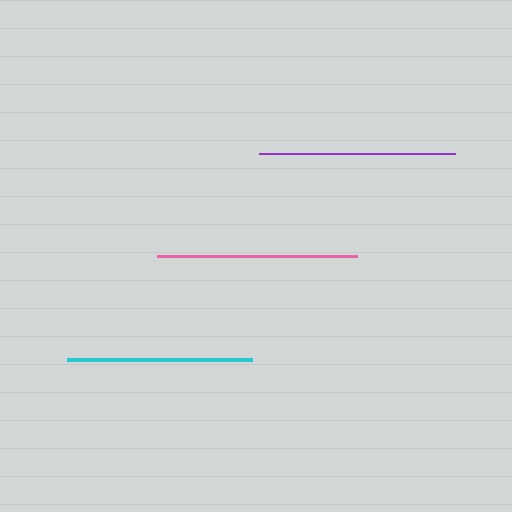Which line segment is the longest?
The pink line is the longest at approximately 200 pixels.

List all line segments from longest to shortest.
From longest to shortest: pink, purple, cyan.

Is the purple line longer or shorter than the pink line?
The pink line is longer than the purple line.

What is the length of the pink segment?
The pink segment is approximately 200 pixels long.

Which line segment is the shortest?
The cyan line is the shortest at approximately 184 pixels.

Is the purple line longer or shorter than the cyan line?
The purple line is longer than the cyan line.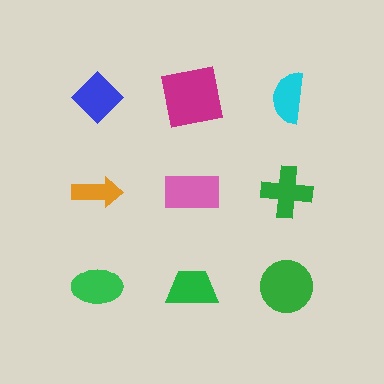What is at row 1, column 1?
A blue diamond.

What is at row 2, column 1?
An orange arrow.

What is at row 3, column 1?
A green ellipse.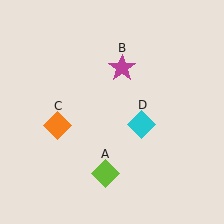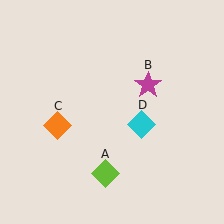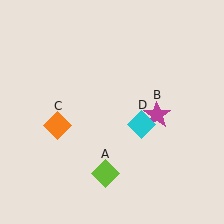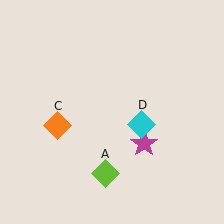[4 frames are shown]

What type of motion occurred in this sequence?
The magenta star (object B) rotated clockwise around the center of the scene.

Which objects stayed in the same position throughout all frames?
Lime diamond (object A) and orange diamond (object C) and cyan diamond (object D) remained stationary.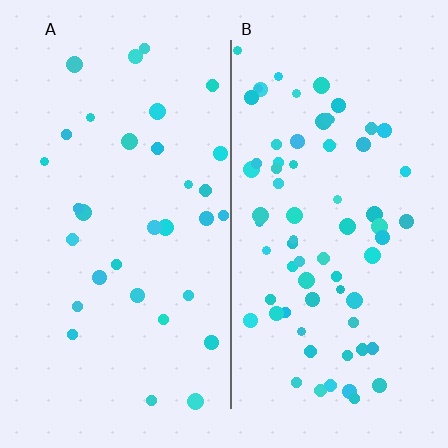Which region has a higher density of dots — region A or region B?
B (the right).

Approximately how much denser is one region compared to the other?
Approximately 2.2× — region B over region A.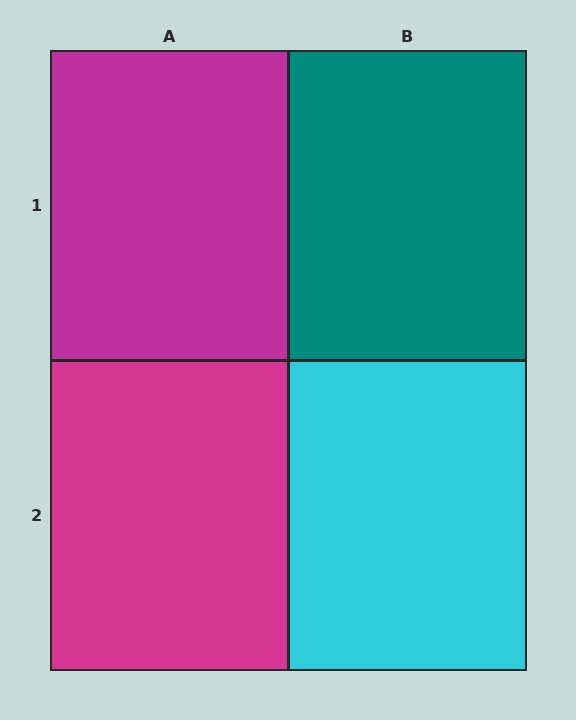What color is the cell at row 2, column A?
Magenta.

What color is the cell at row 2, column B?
Cyan.